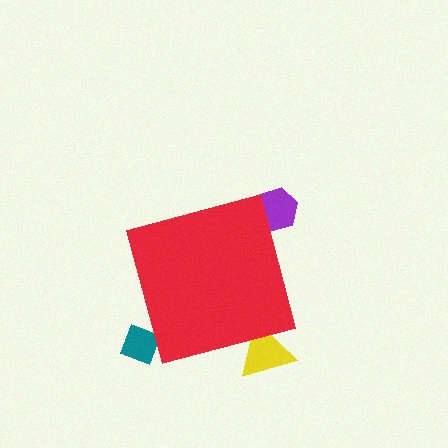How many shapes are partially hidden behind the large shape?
3 shapes are partially hidden.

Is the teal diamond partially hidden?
Yes, the teal diamond is partially hidden behind the red square.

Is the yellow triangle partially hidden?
Yes, the yellow triangle is partially hidden behind the red square.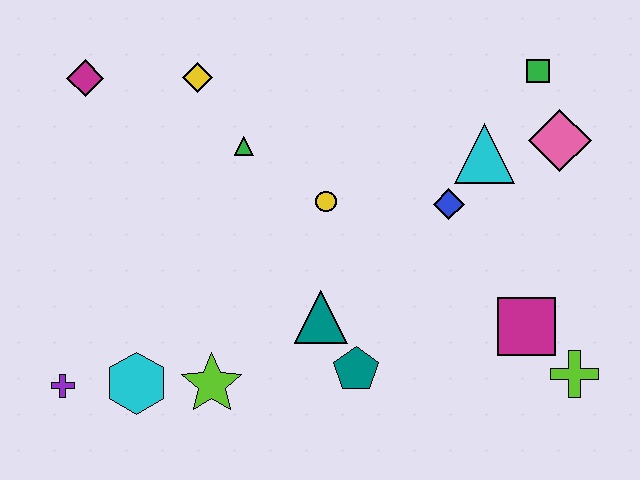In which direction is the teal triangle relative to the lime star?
The teal triangle is to the right of the lime star.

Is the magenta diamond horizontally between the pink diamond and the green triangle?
No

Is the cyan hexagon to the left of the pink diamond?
Yes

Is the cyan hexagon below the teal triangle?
Yes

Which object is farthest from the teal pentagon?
The magenta diamond is farthest from the teal pentagon.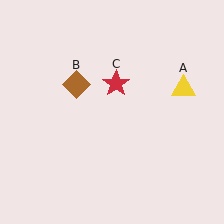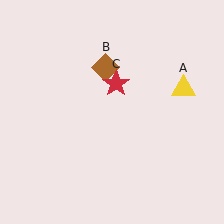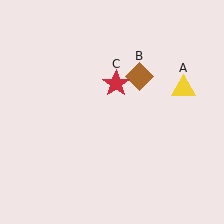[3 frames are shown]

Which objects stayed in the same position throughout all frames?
Yellow triangle (object A) and red star (object C) remained stationary.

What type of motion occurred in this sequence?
The brown diamond (object B) rotated clockwise around the center of the scene.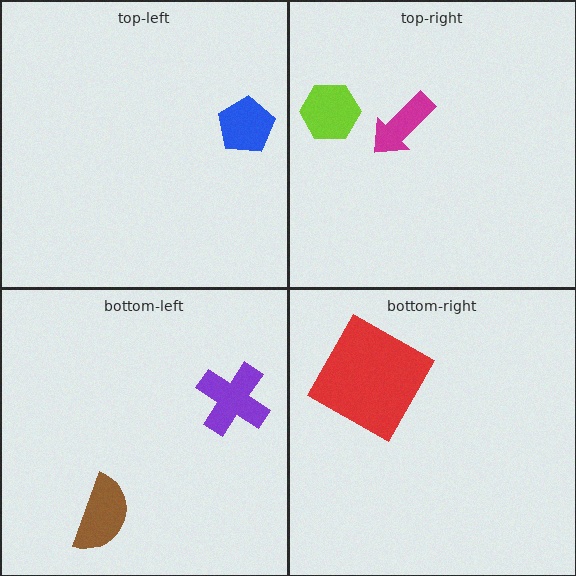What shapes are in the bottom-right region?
The red square.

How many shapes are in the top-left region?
1.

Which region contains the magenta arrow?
The top-right region.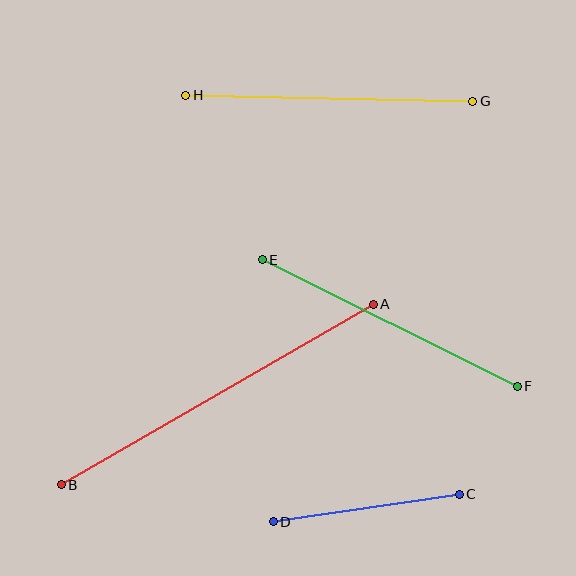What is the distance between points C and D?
The distance is approximately 188 pixels.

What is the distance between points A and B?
The distance is approximately 360 pixels.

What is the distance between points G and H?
The distance is approximately 287 pixels.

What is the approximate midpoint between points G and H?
The midpoint is at approximately (329, 98) pixels.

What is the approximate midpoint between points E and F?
The midpoint is at approximately (390, 323) pixels.